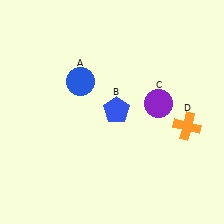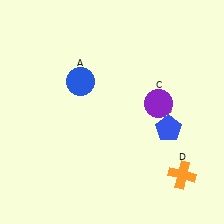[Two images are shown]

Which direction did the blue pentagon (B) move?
The blue pentagon (B) moved right.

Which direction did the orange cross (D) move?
The orange cross (D) moved down.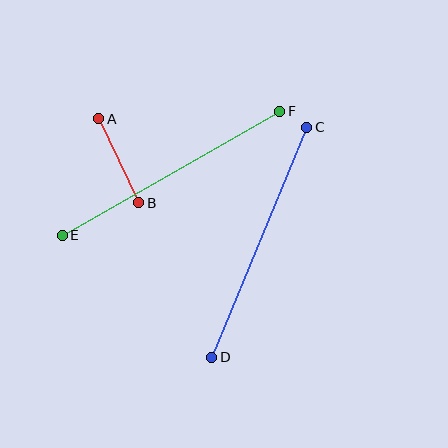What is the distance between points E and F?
The distance is approximately 250 pixels.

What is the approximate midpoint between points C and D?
The midpoint is at approximately (259, 242) pixels.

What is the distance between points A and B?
The distance is approximately 93 pixels.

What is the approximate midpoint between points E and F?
The midpoint is at approximately (171, 173) pixels.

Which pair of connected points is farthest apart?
Points E and F are farthest apart.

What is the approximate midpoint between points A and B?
The midpoint is at approximately (119, 161) pixels.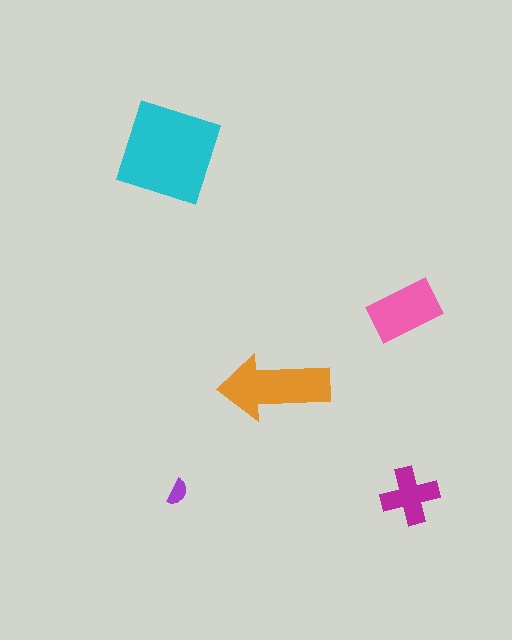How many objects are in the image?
There are 5 objects in the image.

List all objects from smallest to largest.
The purple semicircle, the magenta cross, the pink rectangle, the orange arrow, the cyan square.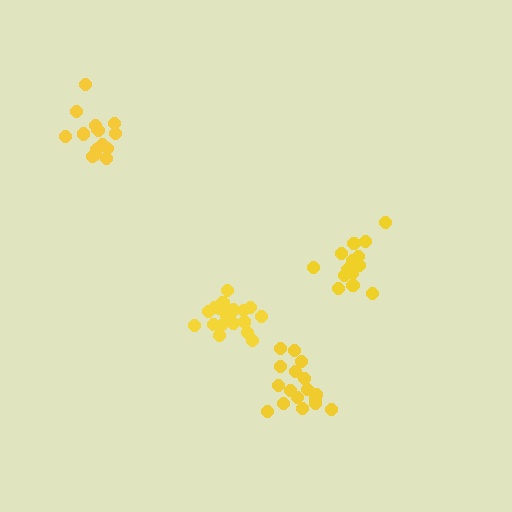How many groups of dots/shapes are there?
There are 4 groups.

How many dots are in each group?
Group 1: 16 dots, Group 2: 19 dots, Group 3: 17 dots, Group 4: 15 dots (67 total).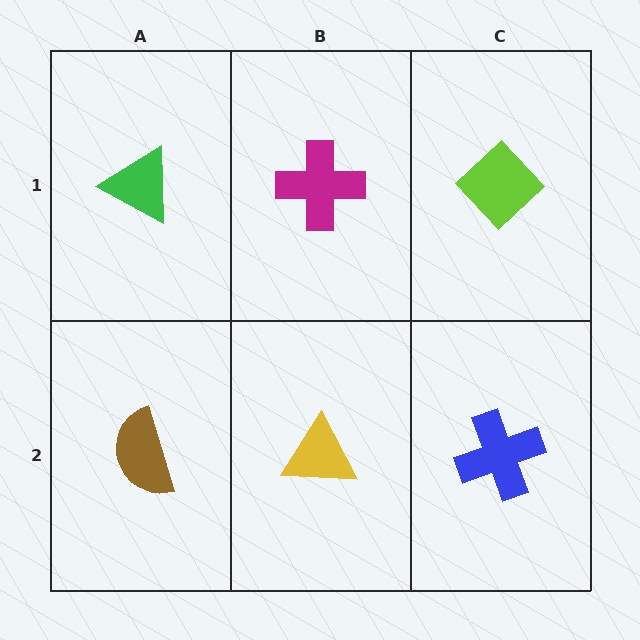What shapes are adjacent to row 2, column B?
A magenta cross (row 1, column B), a brown semicircle (row 2, column A), a blue cross (row 2, column C).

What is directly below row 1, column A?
A brown semicircle.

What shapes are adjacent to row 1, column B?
A yellow triangle (row 2, column B), a green triangle (row 1, column A), a lime diamond (row 1, column C).